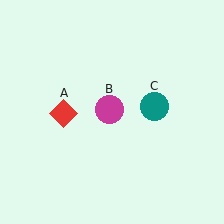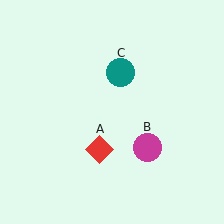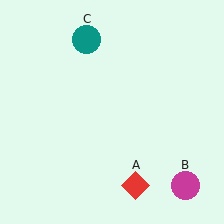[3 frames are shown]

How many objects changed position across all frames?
3 objects changed position: red diamond (object A), magenta circle (object B), teal circle (object C).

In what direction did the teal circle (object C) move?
The teal circle (object C) moved up and to the left.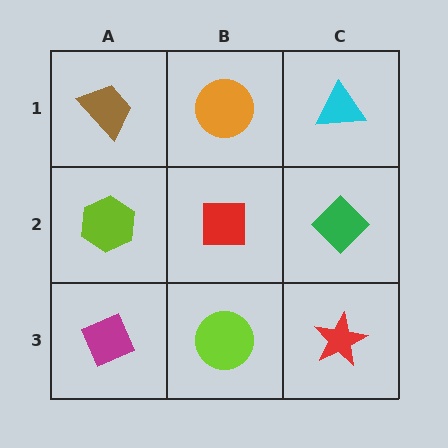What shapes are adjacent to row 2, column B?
An orange circle (row 1, column B), a lime circle (row 3, column B), a lime hexagon (row 2, column A), a green diamond (row 2, column C).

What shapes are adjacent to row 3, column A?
A lime hexagon (row 2, column A), a lime circle (row 3, column B).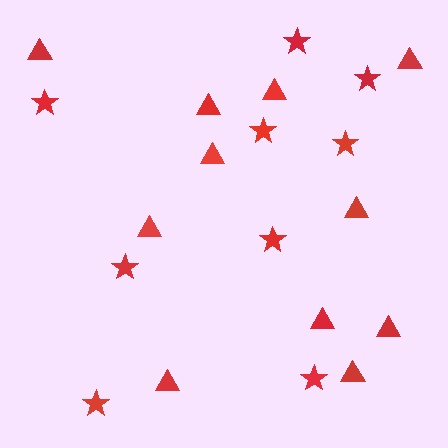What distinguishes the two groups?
There are 2 groups: one group of stars (9) and one group of triangles (11).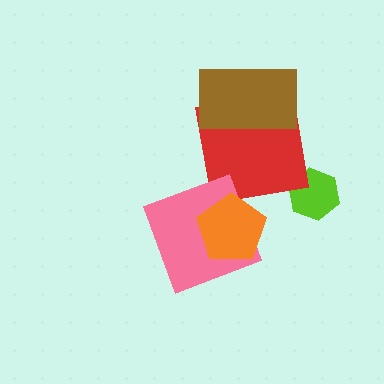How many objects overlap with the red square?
1 object overlaps with the red square.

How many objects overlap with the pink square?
1 object overlaps with the pink square.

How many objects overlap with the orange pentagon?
1 object overlaps with the orange pentagon.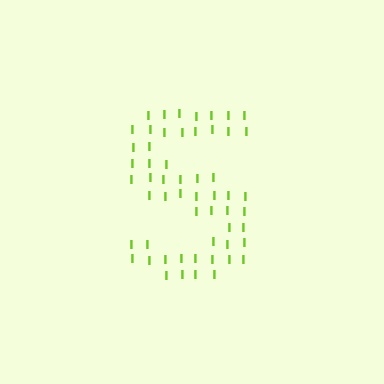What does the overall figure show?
The overall figure shows the letter S.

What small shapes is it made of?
It is made of small letter I's.